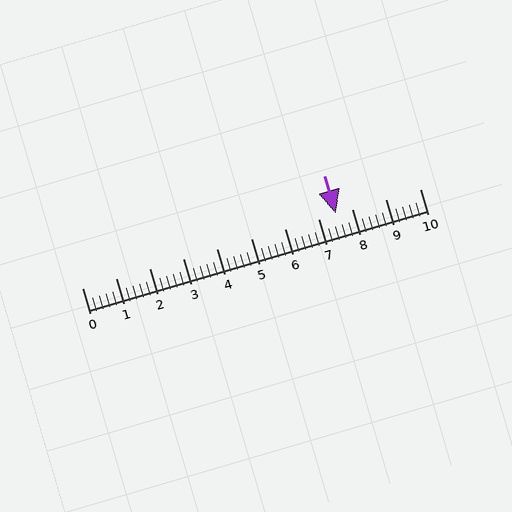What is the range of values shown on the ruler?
The ruler shows values from 0 to 10.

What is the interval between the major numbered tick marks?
The major tick marks are spaced 1 units apart.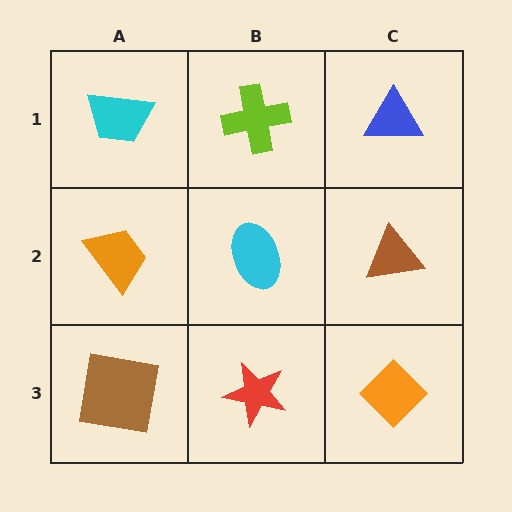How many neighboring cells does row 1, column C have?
2.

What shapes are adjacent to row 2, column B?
A lime cross (row 1, column B), a red star (row 3, column B), an orange trapezoid (row 2, column A), a brown triangle (row 2, column C).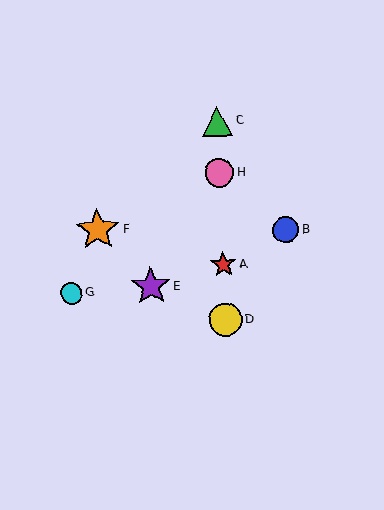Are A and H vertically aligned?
Yes, both are at x≈223.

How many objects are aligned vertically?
4 objects (A, C, D, H) are aligned vertically.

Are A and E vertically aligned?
No, A is at x≈223 and E is at x≈151.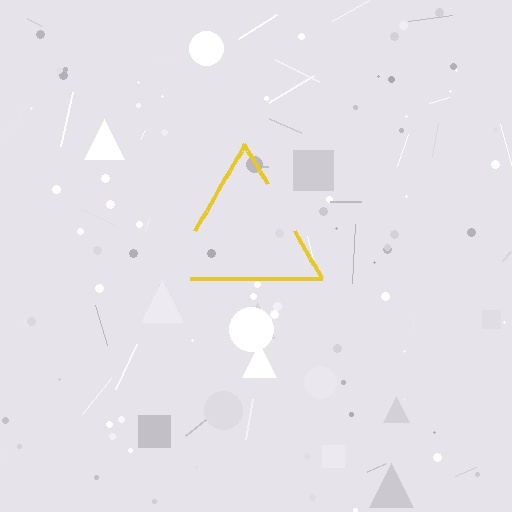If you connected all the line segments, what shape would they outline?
They would outline a triangle.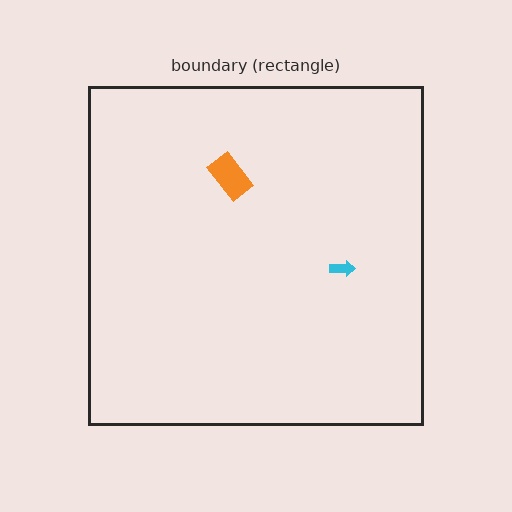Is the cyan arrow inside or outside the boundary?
Inside.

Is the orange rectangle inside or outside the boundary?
Inside.